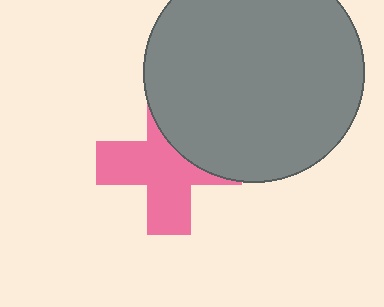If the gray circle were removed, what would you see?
You would see the complete pink cross.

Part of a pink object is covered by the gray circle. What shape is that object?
It is a cross.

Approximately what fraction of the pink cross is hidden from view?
Roughly 36% of the pink cross is hidden behind the gray circle.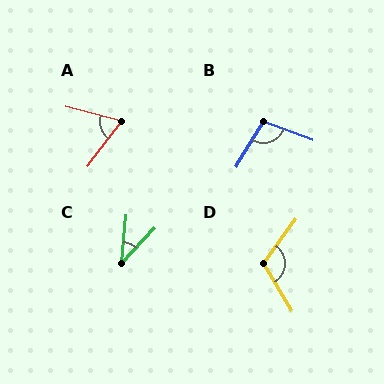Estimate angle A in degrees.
Approximately 67 degrees.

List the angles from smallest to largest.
C (38°), A (67°), B (101°), D (113°).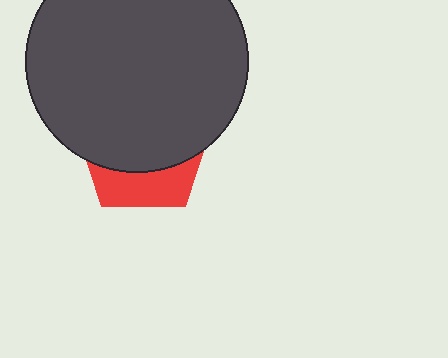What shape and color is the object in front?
The object in front is a dark gray circle.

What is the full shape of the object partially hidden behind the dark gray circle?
The partially hidden object is a red pentagon.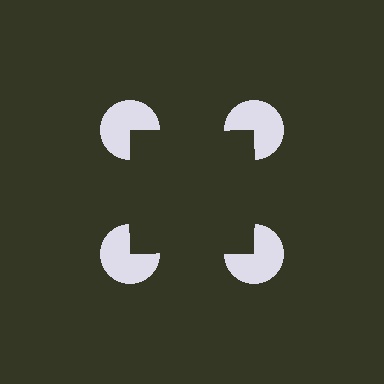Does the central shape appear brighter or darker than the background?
It typically appears slightly darker than the background, even though no actual brightness change is drawn.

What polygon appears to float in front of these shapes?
An illusory square — its edges are inferred from the aligned wedge cuts in the pac-man discs, not physically drawn.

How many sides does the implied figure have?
4 sides.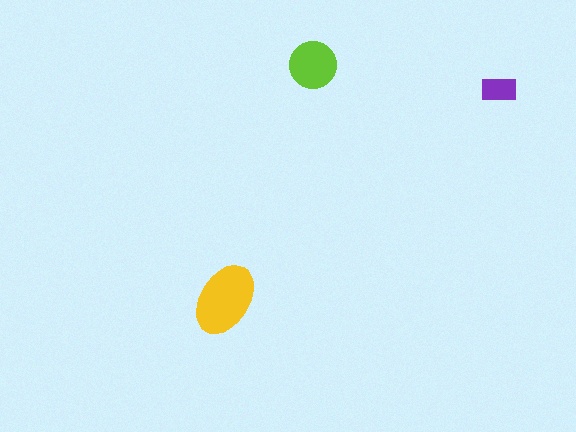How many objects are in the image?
There are 3 objects in the image.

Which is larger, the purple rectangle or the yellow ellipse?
The yellow ellipse.